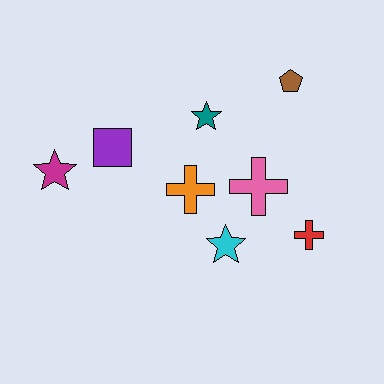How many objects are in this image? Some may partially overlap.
There are 8 objects.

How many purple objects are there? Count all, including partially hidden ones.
There is 1 purple object.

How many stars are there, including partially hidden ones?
There are 3 stars.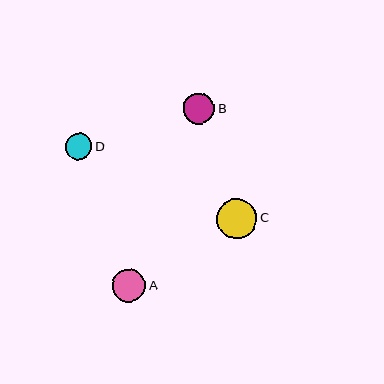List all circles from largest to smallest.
From largest to smallest: C, A, B, D.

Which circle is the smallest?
Circle D is the smallest with a size of approximately 27 pixels.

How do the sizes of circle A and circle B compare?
Circle A and circle B are approximately the same size.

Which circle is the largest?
Circle C is the largest with a size of approximately 41 pixels.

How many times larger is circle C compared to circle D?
Circle C is approximately 1.5 times the size of circle D.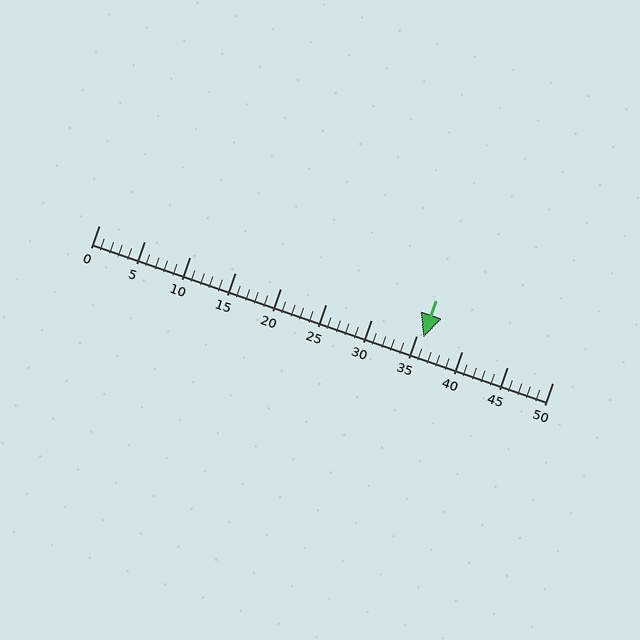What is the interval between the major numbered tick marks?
The major tick marks are spaced 5 units apart.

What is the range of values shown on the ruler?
The ruler shows values from 0 to 50.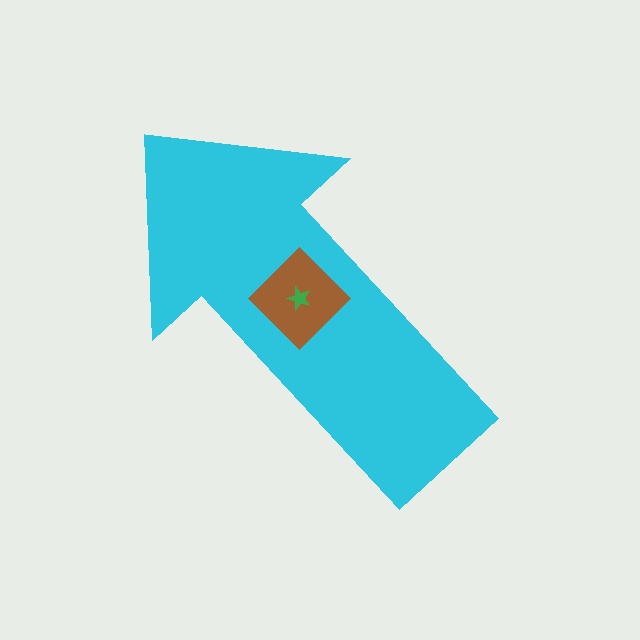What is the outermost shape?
The cyan arrow.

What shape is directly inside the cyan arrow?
The brown diamond.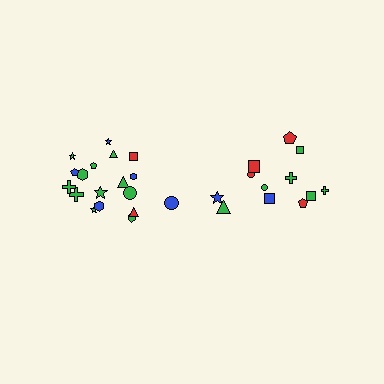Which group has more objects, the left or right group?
The left group.